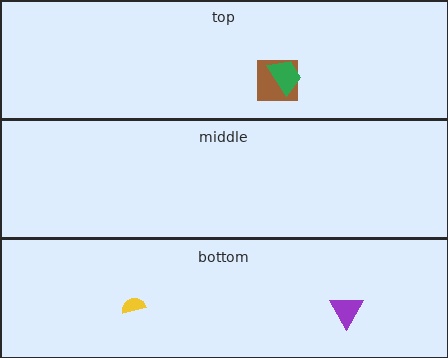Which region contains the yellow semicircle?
The bottom region.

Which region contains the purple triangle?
The bottom region.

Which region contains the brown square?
The top region.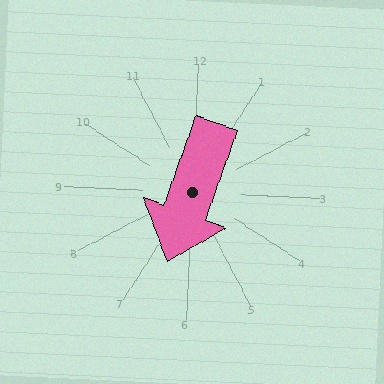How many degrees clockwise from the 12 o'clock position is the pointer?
Approximately 197 degrees.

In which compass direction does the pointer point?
South.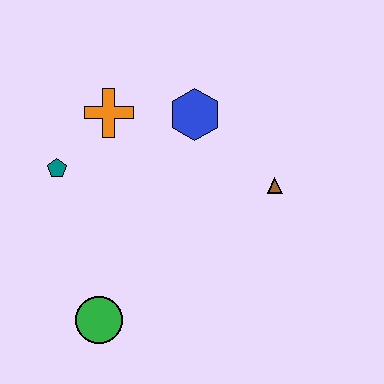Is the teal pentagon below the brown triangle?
No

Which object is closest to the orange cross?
The teal pentagon is closest to the orange cross.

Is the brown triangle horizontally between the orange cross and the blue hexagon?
No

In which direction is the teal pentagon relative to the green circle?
The teal pentagon is above the green circle.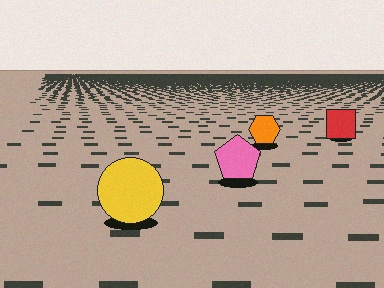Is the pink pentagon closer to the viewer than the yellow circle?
No. The yellow circle is closer — you can tell from the texture gradient: the ground texture is coarser near it.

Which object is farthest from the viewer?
The red square is farthest from the viewer. It appears smaller and the ground texture around it is denser.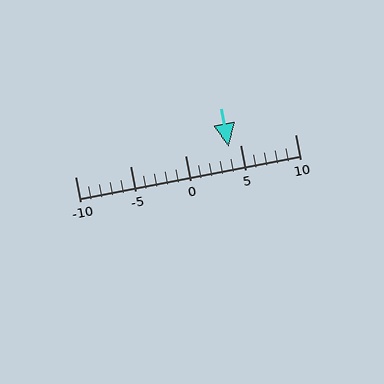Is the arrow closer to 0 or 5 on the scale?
The arrow is closer to 5.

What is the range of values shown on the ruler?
The ruler shows values from -10 to 10.